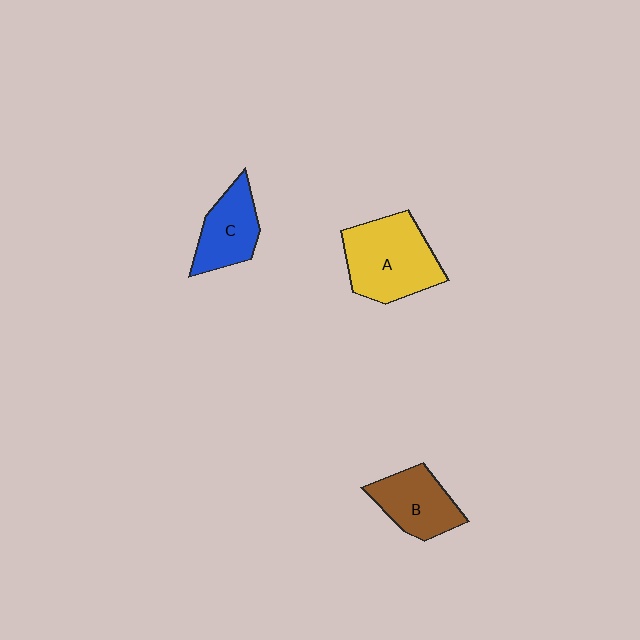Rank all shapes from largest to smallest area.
From largest to smallest: A (yellow), B (brown), C (blue).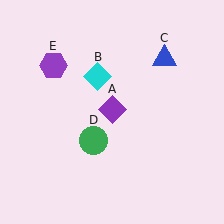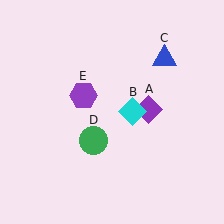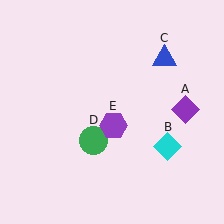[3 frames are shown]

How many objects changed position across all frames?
3 objects changed position: purple diamond (object A), cyan diamond (object B), purple hexagon (object E).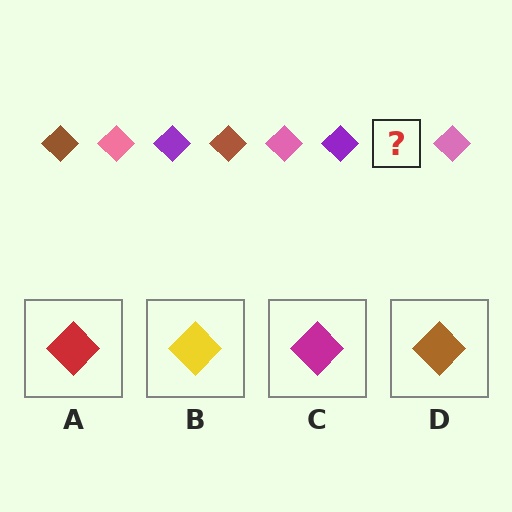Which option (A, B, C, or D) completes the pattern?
D.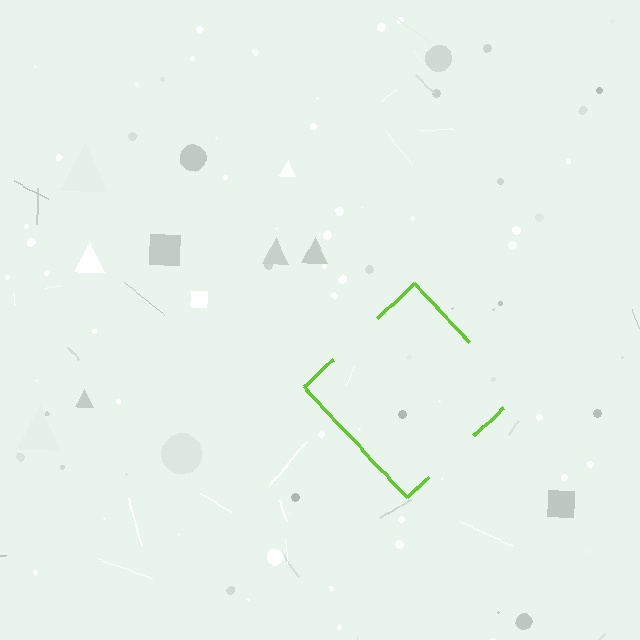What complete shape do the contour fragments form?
The contour fragments form a diamond.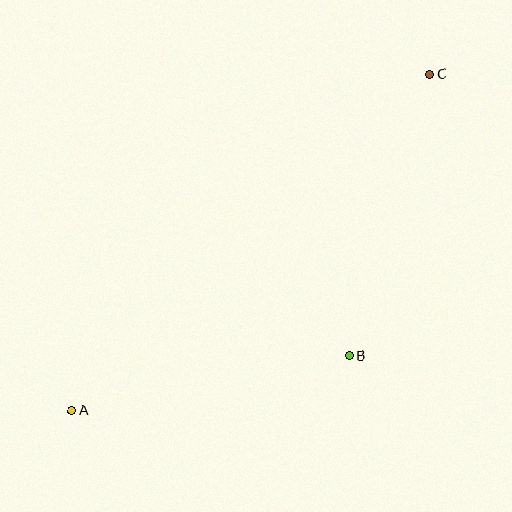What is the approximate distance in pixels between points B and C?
The distance between B and C is approximately 292 pixels.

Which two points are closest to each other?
Points A and B are closest to each other.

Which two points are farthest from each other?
Points A and C are farthest from each other.